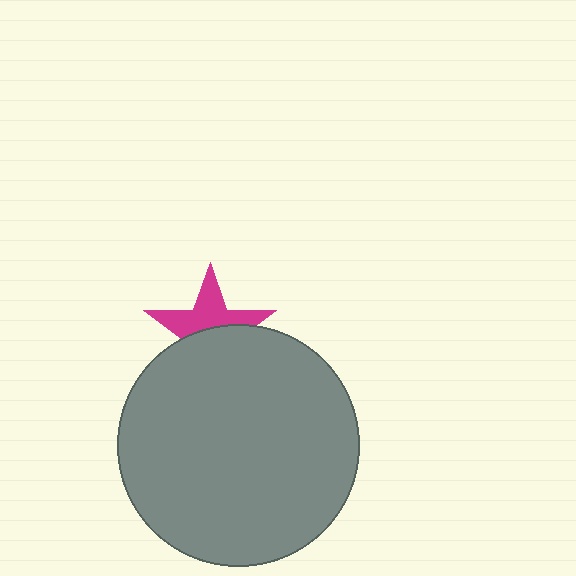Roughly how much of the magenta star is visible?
About half of it is visible (roughly 49%).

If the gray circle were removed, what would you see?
You would see the complete magenta star.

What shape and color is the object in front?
The object in front is a gray circle.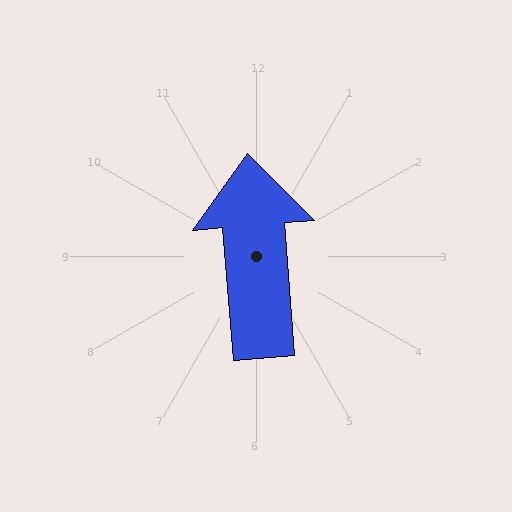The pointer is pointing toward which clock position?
Roughly 12 o'clock.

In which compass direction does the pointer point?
North.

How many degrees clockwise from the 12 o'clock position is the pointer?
Approximately 355 degrees.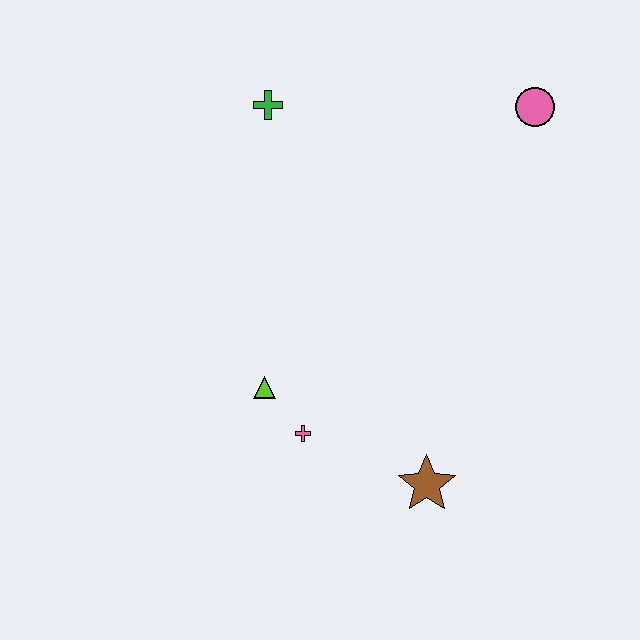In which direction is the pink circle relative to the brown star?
The pink circle is above the brown star.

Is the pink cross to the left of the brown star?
Yes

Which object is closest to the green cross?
The pink circle is closest to the green cross.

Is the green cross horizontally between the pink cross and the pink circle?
No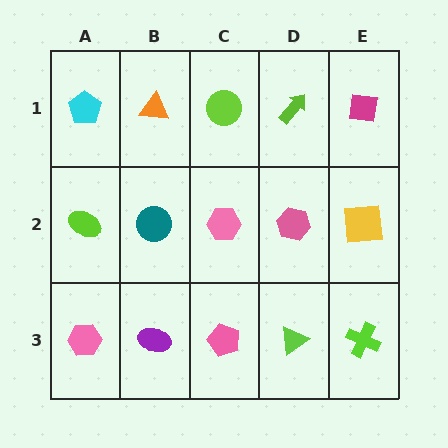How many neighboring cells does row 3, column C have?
3.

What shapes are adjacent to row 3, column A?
A lime ellipse (row 2, column A), a purple ellipse (row 3, column B).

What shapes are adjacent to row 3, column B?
A teal circle (row 2, column B), a pink hexagon (row 3, column A), a pink pentagon (row 3, column C).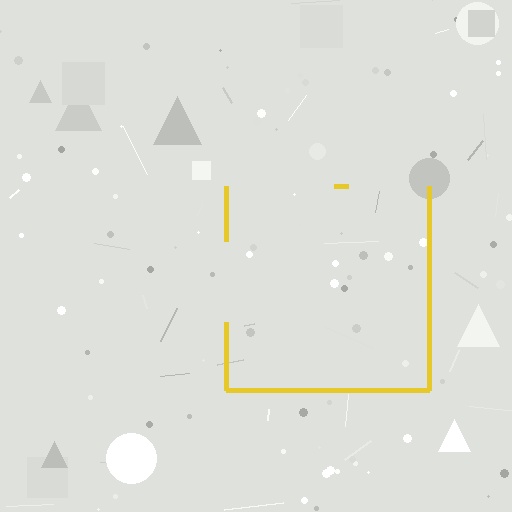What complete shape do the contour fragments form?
The contour fragments form a square.